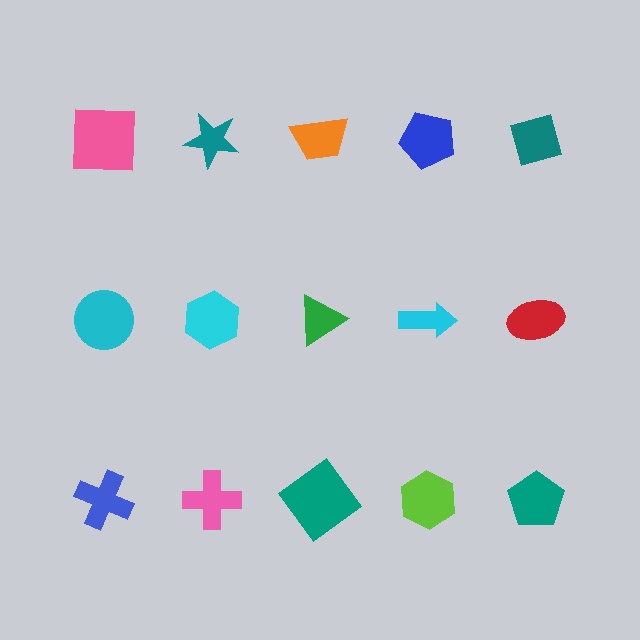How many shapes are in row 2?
5 shapes.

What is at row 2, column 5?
A red ellipse.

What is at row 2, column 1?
A cyan circle.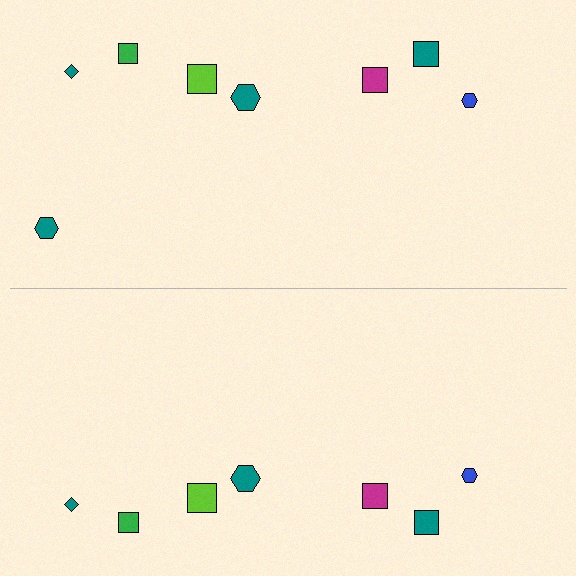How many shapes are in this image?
There are 15 shapes in this image.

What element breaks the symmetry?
A teal hexagon is missing from the bottom side.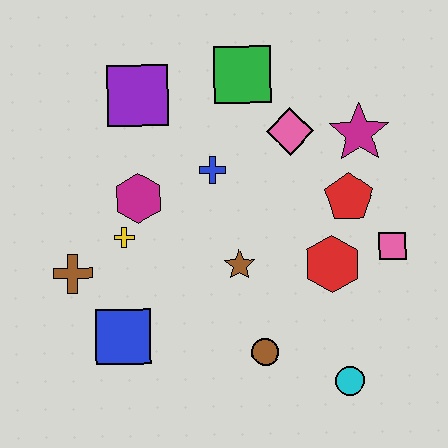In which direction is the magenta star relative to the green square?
The magenta star is to the right of the green square.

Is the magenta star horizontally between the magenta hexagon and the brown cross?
No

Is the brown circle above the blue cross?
No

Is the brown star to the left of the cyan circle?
Yes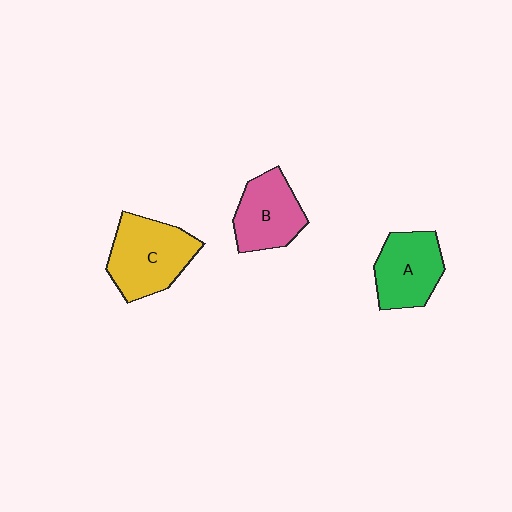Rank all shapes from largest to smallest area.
From largest to smallest: C (yellow), A (green), B (pink).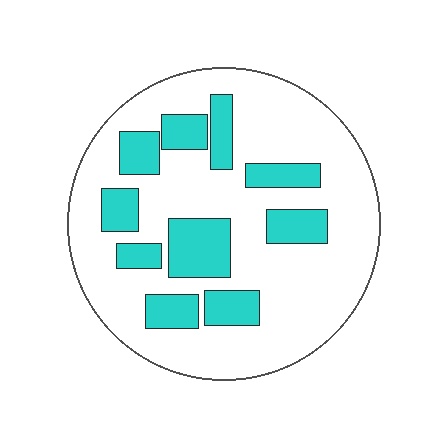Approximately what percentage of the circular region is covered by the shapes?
Approximately 25%.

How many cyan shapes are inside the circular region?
10.